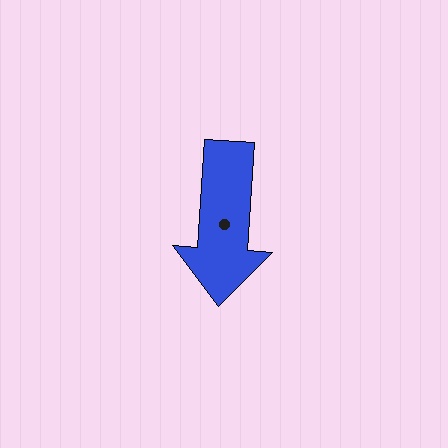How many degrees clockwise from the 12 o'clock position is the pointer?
Approximately 184 degrees.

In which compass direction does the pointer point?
South.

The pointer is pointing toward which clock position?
Roughly 6 o'clock.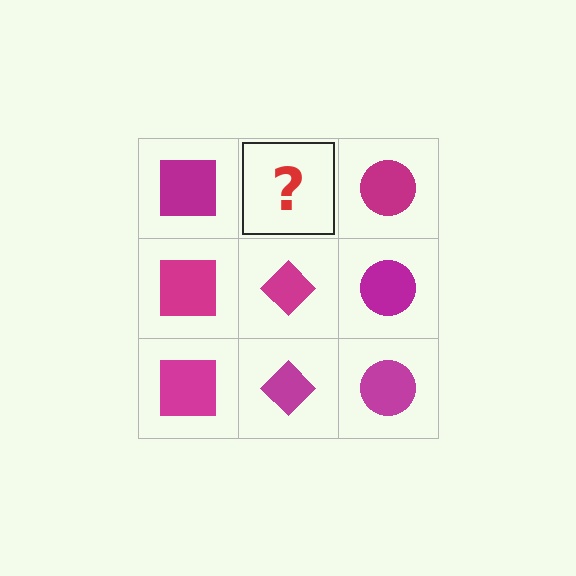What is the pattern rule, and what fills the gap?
The rule is that each column has a consistent shape. The gap should be filled with a magenta diamond.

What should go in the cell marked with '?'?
The missing cell should contain a magenta diamond.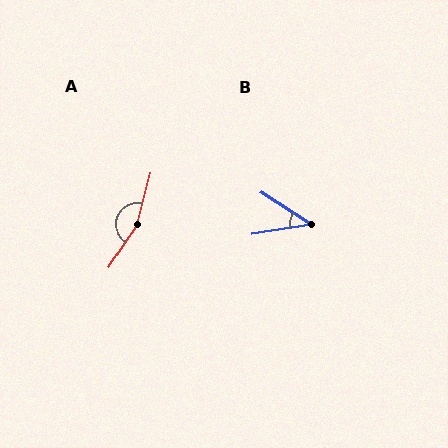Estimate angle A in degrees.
Approximately 161 degrees.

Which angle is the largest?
A, at approximately 161 degrees.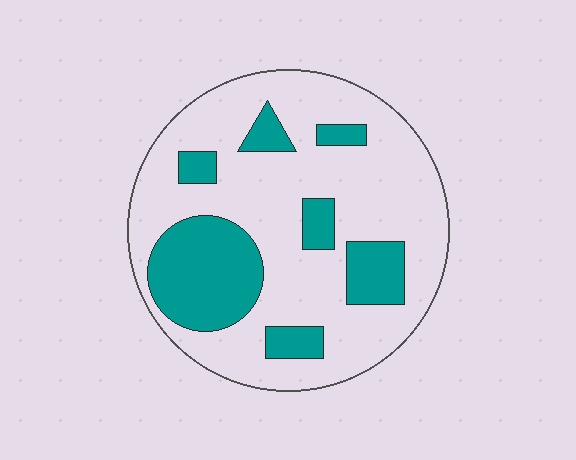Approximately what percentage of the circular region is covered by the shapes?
Approximately 25%.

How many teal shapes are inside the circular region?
7.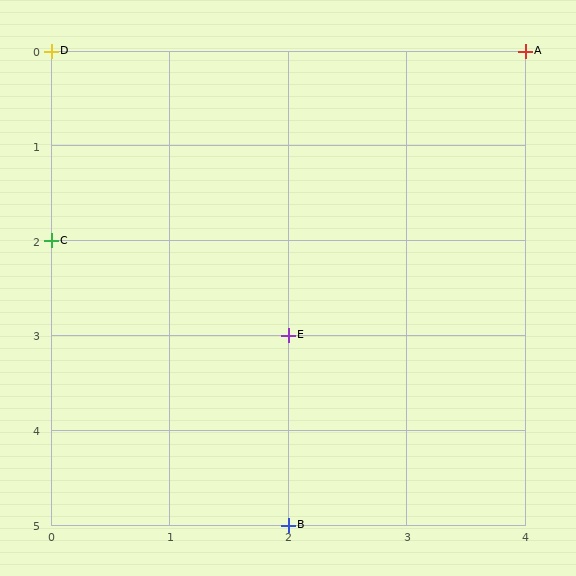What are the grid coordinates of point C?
Point C is at grid coordinates (0, 2).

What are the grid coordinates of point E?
Point E is at grid coordinates (2, 3).